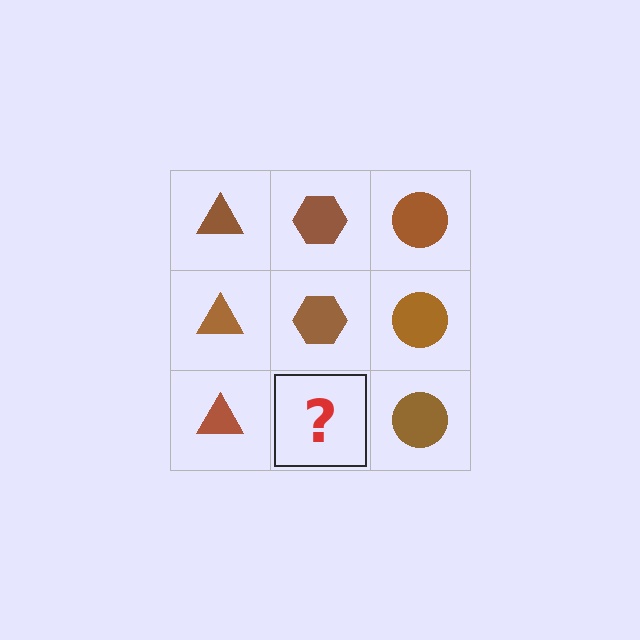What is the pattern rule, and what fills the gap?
The rule is that each column has a consistent shape. The gap should be filled with a brown hexagon.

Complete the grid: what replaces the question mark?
The question mark should be replaced with a brown hexagon.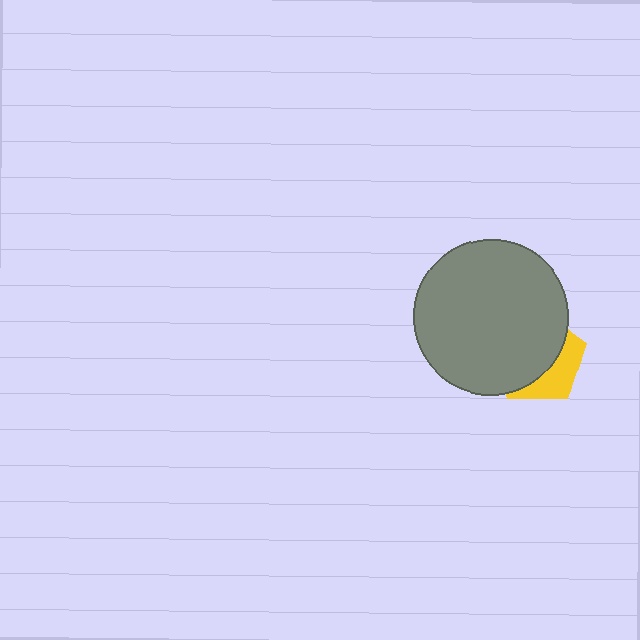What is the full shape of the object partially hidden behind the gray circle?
The partially hidden object is a yellow pentagon.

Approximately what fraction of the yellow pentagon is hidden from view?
Roughly 65% of the yellow pentagon is hidden behind the gray circle.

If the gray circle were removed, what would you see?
You would see the complete yellow pentagon.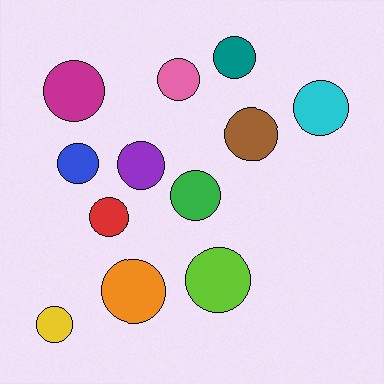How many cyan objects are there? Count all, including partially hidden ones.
There is 1 cyan object.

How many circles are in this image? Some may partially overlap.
There are 12 circles.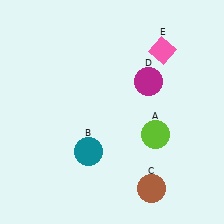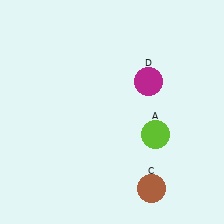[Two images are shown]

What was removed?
The pink diamond (E), the teal circle (B) were removed in Image 2.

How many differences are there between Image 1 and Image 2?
There are 2 differences between the two images.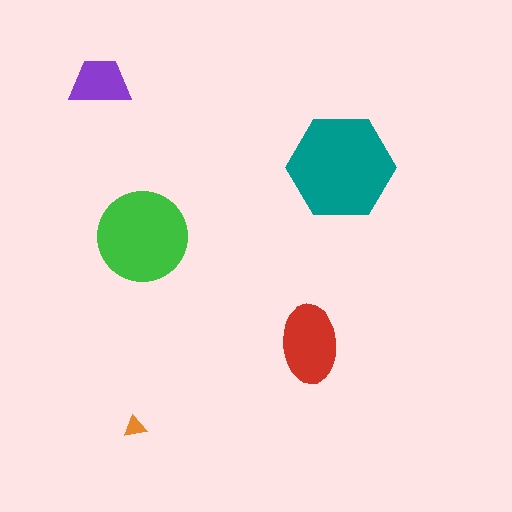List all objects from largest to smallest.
The teal hexagon, the green circle, the red ellipse, the purple trapezoid, the orange triangle.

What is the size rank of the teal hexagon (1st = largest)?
1st.